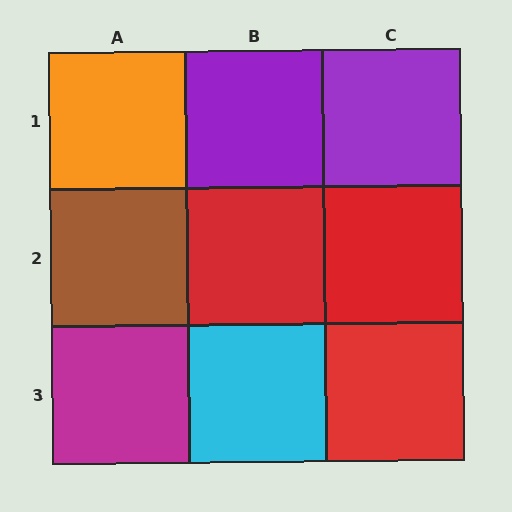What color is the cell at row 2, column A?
Brown.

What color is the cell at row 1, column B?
Purple.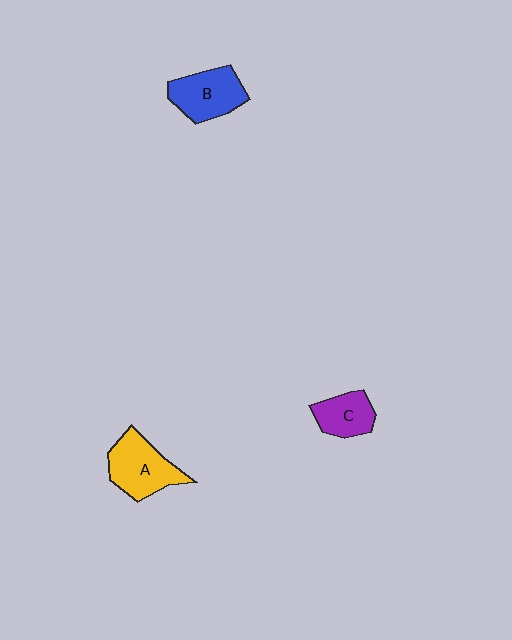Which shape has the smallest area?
Shape C (purple).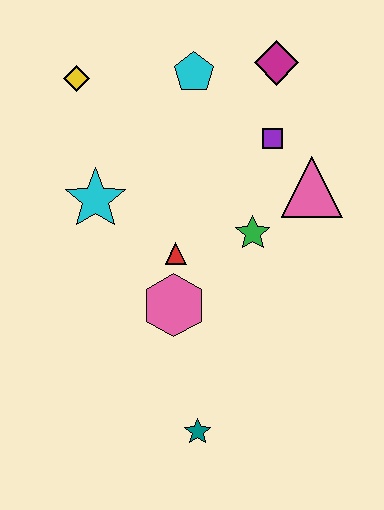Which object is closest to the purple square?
The pink triangle is closest to the purple square.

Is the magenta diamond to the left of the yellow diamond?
No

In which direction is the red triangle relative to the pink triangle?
The red triangle is to the left of the pink triangle.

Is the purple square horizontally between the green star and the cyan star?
No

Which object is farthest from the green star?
The yellow diamond is farthest from the green star.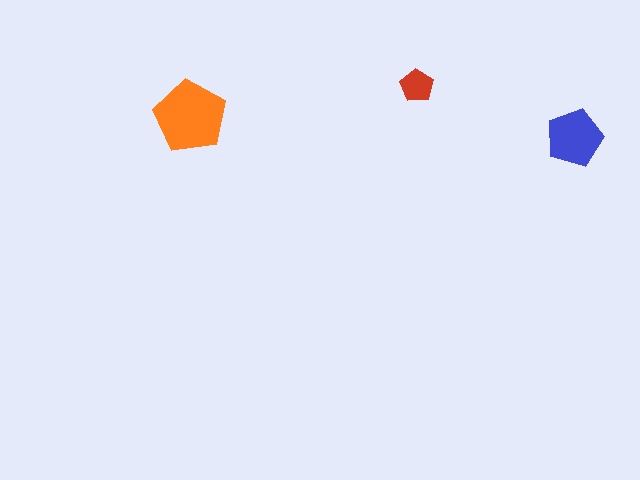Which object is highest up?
The red pentagon is topmost.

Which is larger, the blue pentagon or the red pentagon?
The blue one.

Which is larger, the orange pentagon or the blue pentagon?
The orange one.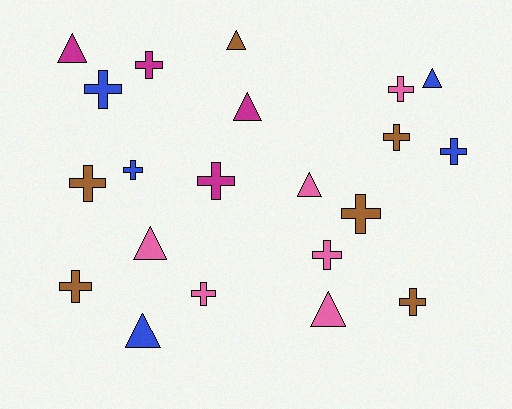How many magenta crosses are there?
There are 2 magenta crosses.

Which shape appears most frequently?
Cross, with 13 objects.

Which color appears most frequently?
Brown, with 6 objects.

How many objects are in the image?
There are 21 objects.